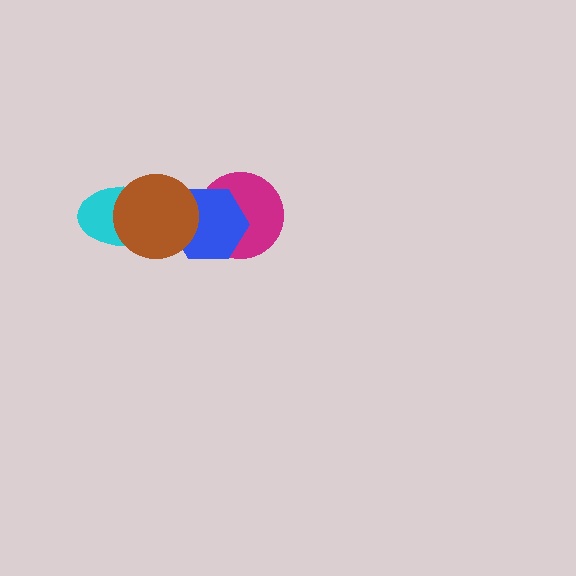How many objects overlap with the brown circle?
2 objects overlap with the brown circle.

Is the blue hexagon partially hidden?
Yes, it is partially covered by another shape.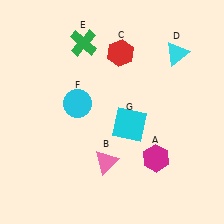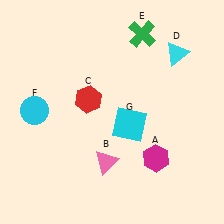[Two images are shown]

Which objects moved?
The objects that moved are: the red hexagon (C), the green cross (E), the cyan circle (F).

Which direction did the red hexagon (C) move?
The red hexagon (C) moved down.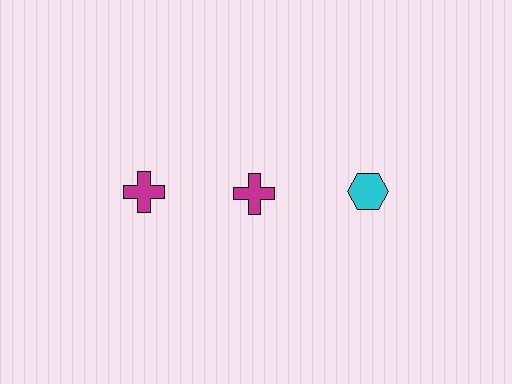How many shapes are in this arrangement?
There are 3 shapes arranged in a grid pattern.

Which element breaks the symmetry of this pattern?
The cyan hexagon in the top row, center column breaks the symmetry. All other shapes are magenta crosses.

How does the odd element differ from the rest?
It differs in both color (cyan instead of magenta) and shape (hexagon instead of cross).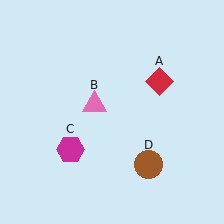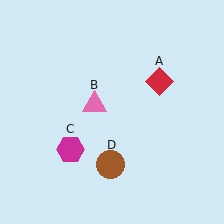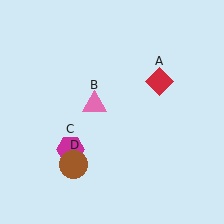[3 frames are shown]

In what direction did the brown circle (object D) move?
The brown circle (object D) moved left.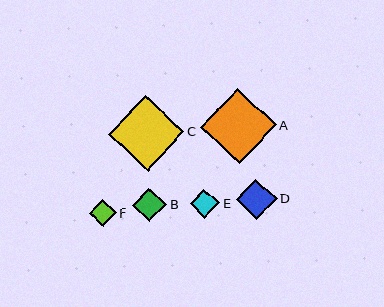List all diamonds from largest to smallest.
From largest to smallest: C, A, D, B, E, F.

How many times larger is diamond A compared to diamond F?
Diamond A is approximately 2.8 times the size of diamond F.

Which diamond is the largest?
Diamond C is the largest with a size of approximately 76 pixels.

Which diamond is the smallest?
Diamond F is the smallest with a size of approximately 27 pixels.